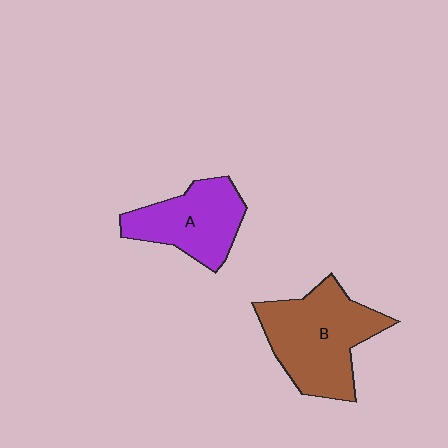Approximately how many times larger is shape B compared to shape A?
Approximately 1.4 times.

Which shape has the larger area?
Shape B (brown).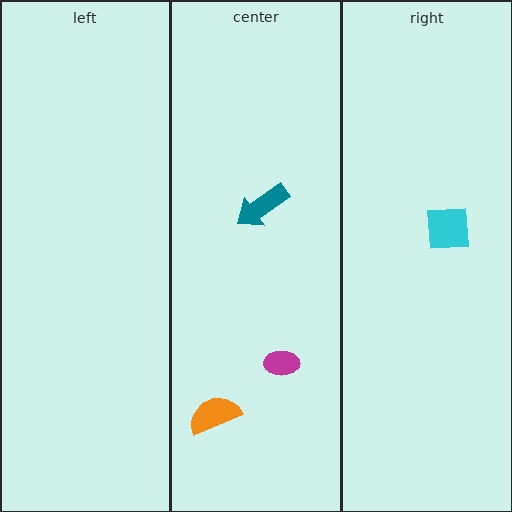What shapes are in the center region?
The magenta ellipse, the teal arrow, the orange semicircle.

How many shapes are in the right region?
1.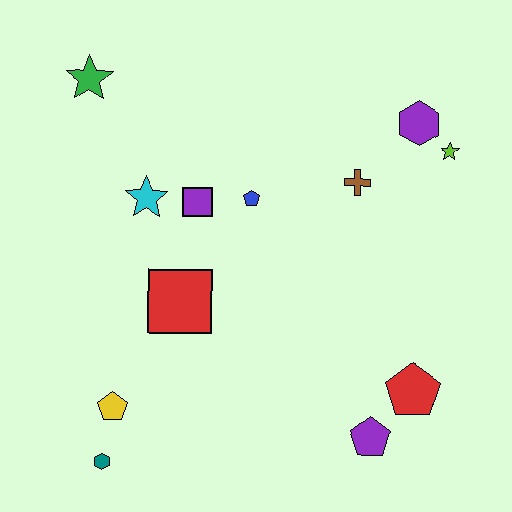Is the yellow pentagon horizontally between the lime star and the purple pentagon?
No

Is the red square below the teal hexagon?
No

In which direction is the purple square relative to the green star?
The purple square is below the green star.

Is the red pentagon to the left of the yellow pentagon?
No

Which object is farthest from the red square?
The lime star is farthest from the red square.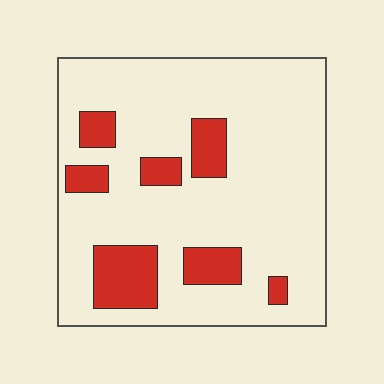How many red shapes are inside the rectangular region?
7.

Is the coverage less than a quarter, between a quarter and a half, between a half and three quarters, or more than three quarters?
Less than a quarter.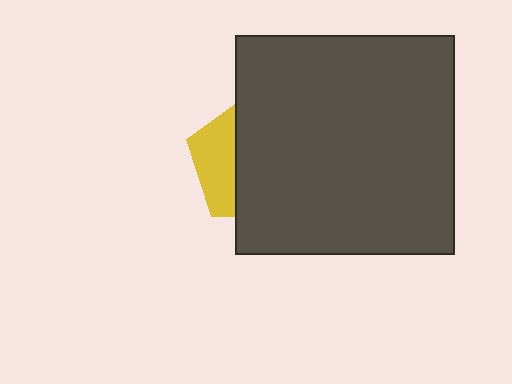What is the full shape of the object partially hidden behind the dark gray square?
The partially hidden object is a yellow pentagon.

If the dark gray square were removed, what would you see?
You would see the complete yellow pentagon.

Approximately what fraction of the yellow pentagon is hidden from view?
Roughly 67% of the yellow pentagon is hidden behind the dark gray square.